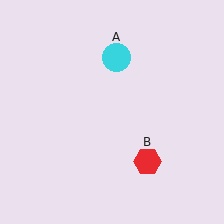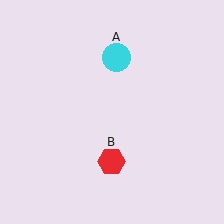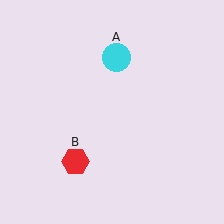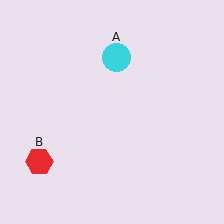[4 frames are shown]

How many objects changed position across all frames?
1 object changed position: red hexagon (object B).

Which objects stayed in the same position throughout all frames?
Cyan circle (object A) remained stationary.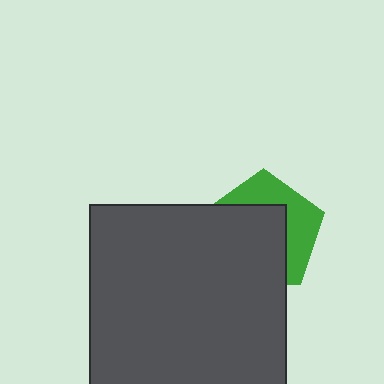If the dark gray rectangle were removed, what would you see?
You would see the complete green pentagon.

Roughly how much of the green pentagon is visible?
A small part of it is visible (roughly 39%).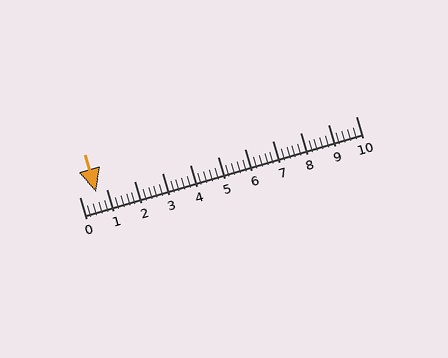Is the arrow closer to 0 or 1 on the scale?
The arrow is closer to 1.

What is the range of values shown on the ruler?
The ruler shows values from 0 to 10.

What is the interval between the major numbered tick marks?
The major tick marks are spaced 1 units apart.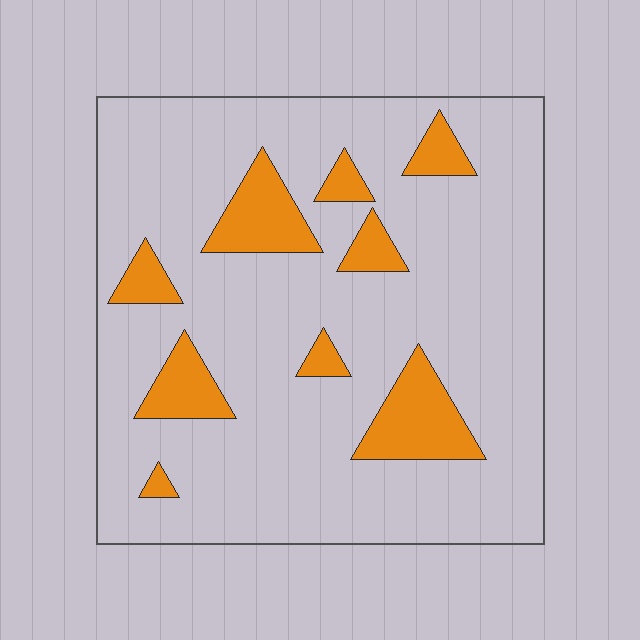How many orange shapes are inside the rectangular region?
9.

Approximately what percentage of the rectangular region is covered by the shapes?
Approximately 15%.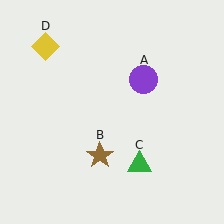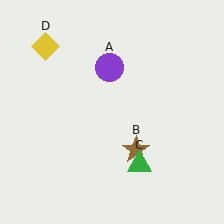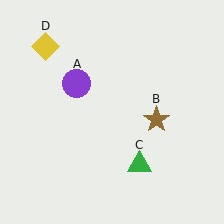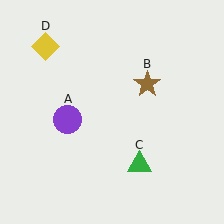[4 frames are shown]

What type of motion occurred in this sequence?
The purple circle (object A), brown star (object B) rotated counterclockwise around the center of the scene.